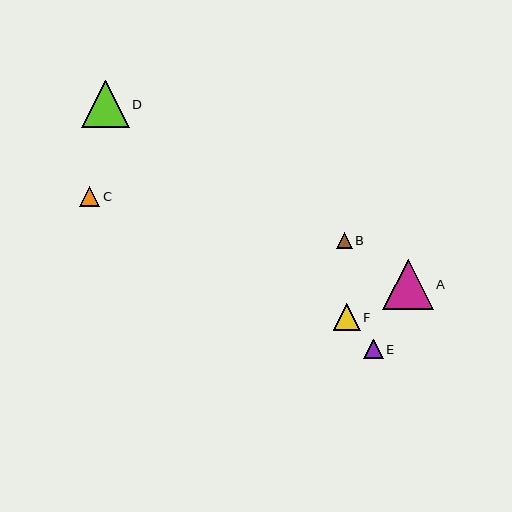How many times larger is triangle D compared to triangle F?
Triangle D is approximately 1.8 times the size of triangle F.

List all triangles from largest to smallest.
From largest to smallest: A, D, F, C, E, B.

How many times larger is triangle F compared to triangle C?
Triangle F is approximately 1.3 times the size of triangle C.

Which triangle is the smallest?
Triangle B is the smallest with a size of approximately 16 pixels.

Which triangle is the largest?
Triangle A is the largest with a size of approximately 50 pixels.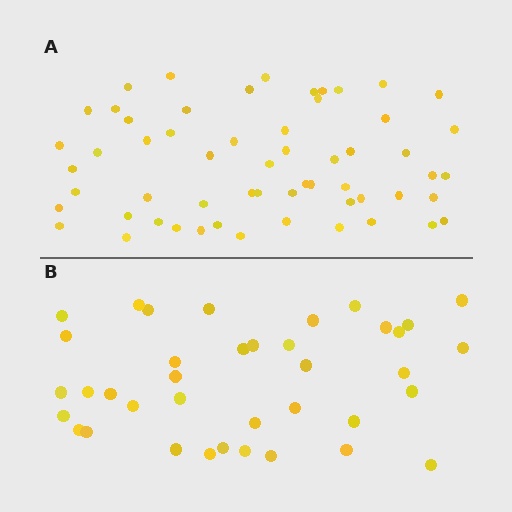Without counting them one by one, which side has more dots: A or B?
Region A (the top region) has more dots.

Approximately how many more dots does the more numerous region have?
Region A has approximately 20 more dots than region B.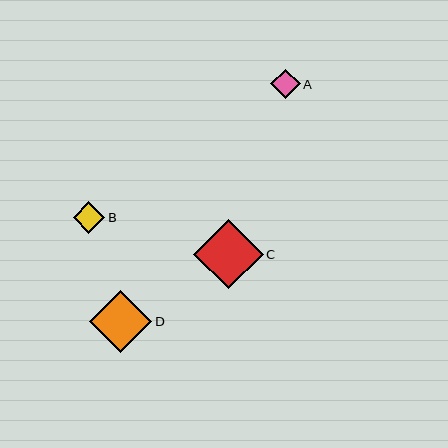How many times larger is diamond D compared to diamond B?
Diamond D is approximately 2.0 times the size of diamond B.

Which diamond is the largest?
Diamond C is the largest with a size of approximately 69 pixels.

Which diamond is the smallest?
Diamond A is the smallest with a size of approximately 29 pixels.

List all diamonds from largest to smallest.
From largest to smallest: C, D, B, A.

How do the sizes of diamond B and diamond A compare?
Diamond B and diamond A are approximately the same size.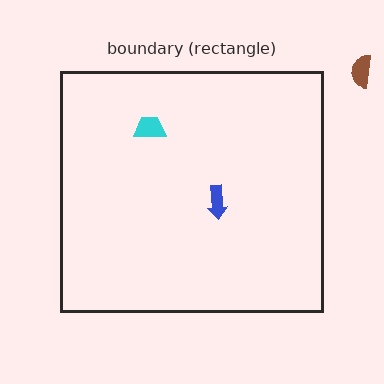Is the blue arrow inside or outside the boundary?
Inside.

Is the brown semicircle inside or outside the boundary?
Outside.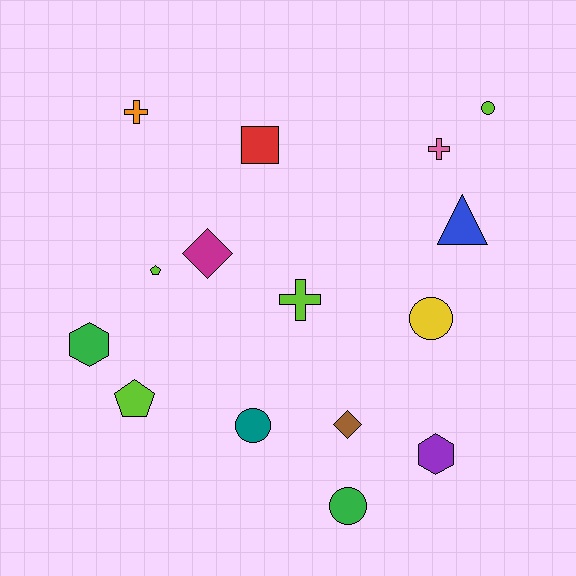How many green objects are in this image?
There are 2 green objects.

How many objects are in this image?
There are 15 objects.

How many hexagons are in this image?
There are 2 hexagons.